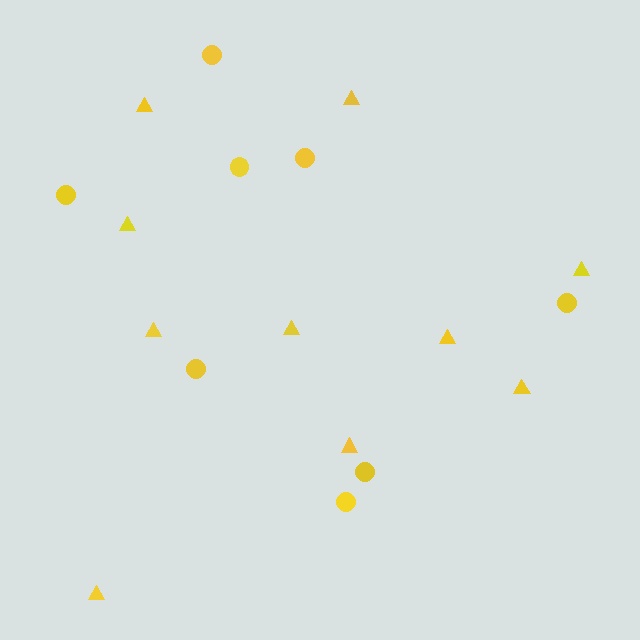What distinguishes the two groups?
There are 2 groups: one group of triangles (10) and one group of circles (8).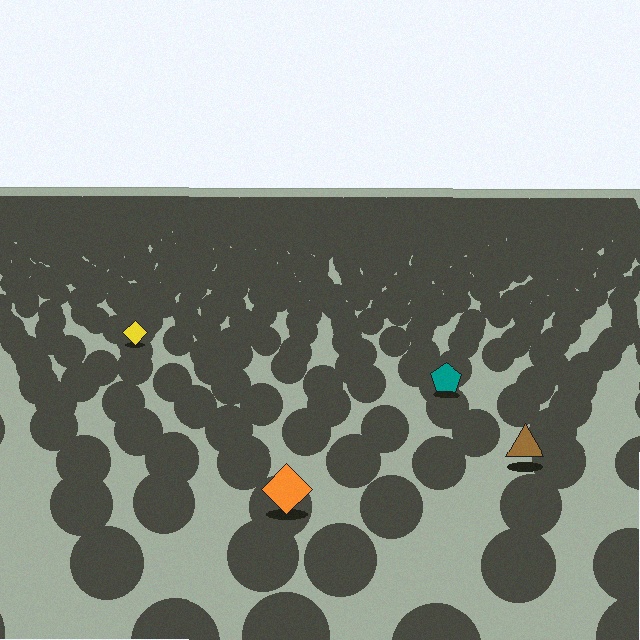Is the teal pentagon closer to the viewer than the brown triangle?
No. The brown triangle is closer — you can tell from the texture gradient: the ground texture is coarser near it.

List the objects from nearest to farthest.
From nearest to farthest: the orange diamond, the brown triangle, the teal pentagon, the yellow diamond.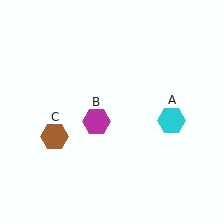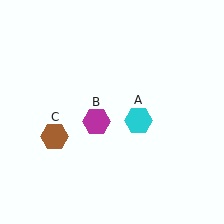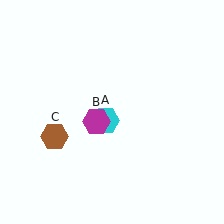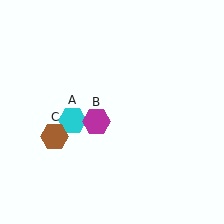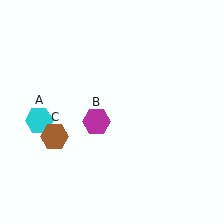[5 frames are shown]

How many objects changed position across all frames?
1 object changed position: cyan hexagon (object A).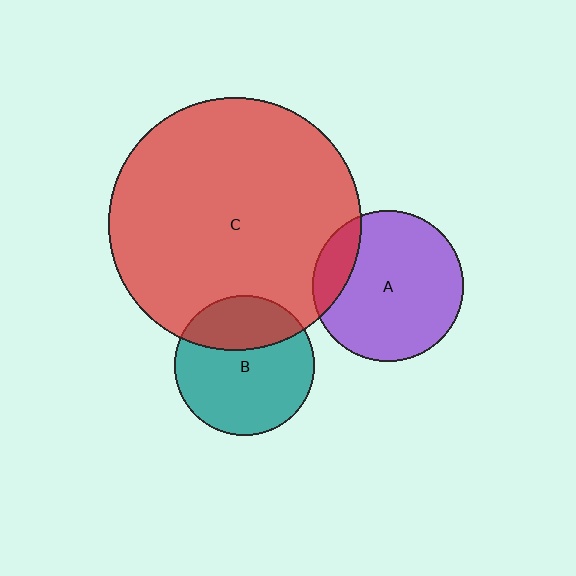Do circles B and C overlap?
Yes.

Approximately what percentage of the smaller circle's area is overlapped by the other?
Approximately 30%.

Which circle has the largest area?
Circle C (red).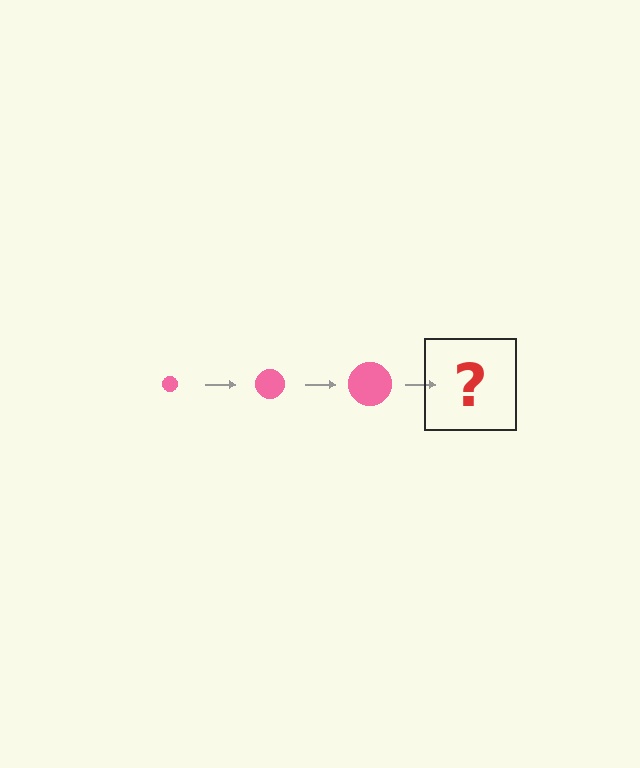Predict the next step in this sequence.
The next step is a pink circle, larger than the previous one.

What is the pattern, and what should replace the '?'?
The pattern is that the circle gets progressively larger each step. The '?' should be a pink circle, larger than the previous one.